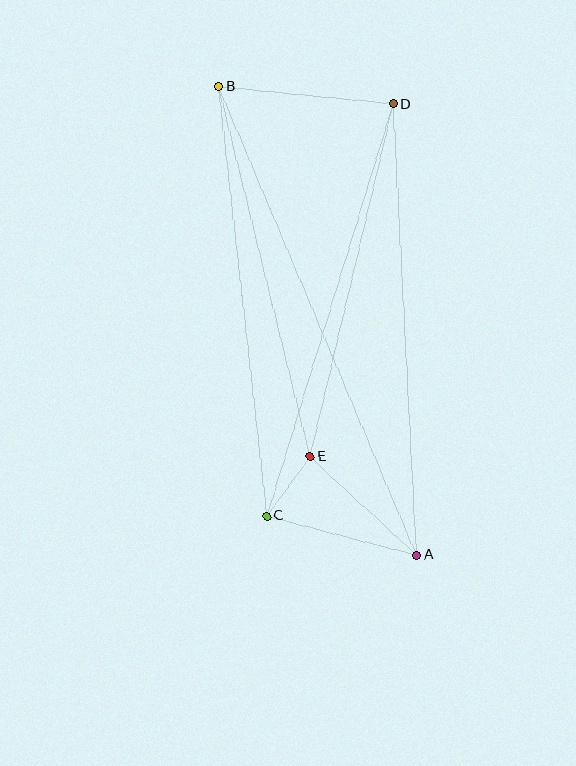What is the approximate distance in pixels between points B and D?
The distance between B and D is approximately 175 pixels.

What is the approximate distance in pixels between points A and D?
The distance between A and D is approximately 451 pixels.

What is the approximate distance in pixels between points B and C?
The distance between B and C is approximately 432 pixels.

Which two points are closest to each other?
Points C and E are closest to each other.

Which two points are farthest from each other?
Points A and B are farthest from each other.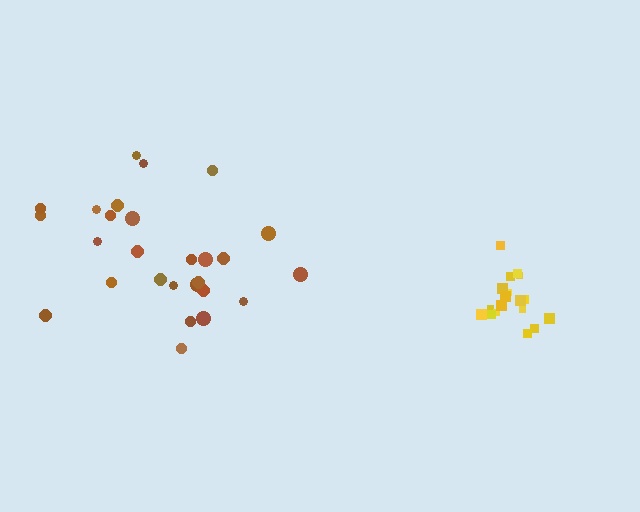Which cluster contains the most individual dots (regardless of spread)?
Brown (27).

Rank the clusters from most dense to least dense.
yellow, brown.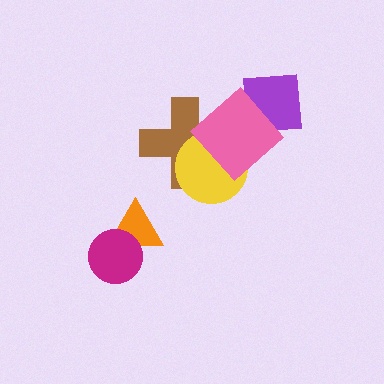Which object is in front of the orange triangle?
The magenta circle is in front of the orange triangle.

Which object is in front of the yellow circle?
The pink diamond is in front of the yellow circle.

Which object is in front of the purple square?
The pink diamond is in front of the purple square.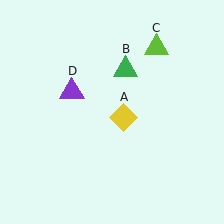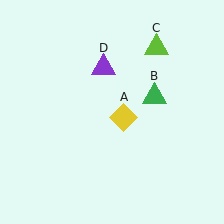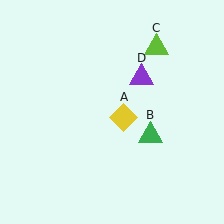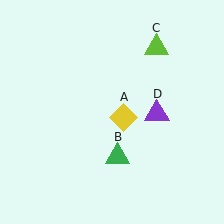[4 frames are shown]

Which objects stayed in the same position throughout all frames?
Yellow diamond (object A) and lime triangle (object C) remained stationary.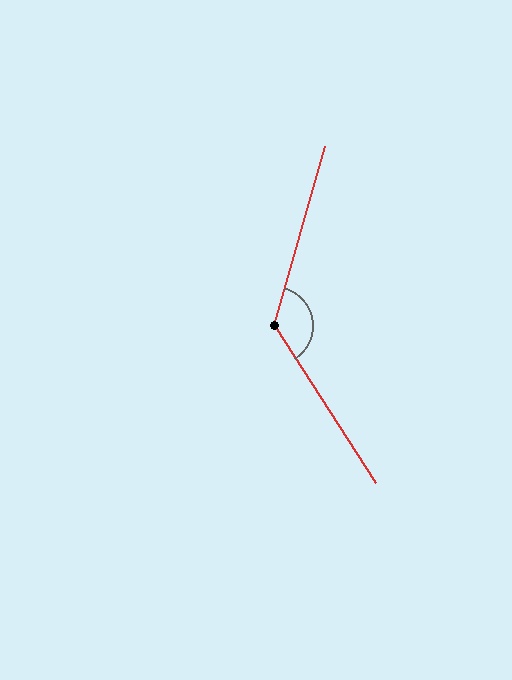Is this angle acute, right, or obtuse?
It is obtuse.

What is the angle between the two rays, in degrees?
Approximately 131 degrees.